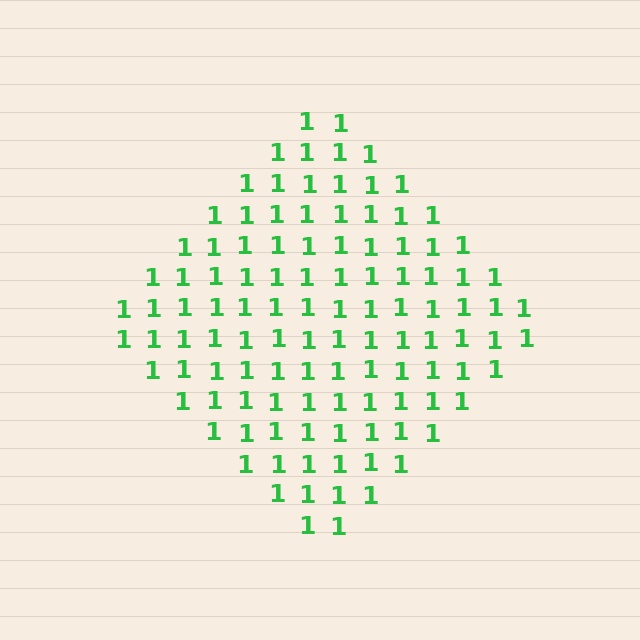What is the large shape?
The large shape is a diamond.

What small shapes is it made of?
It is made of small digit 1's.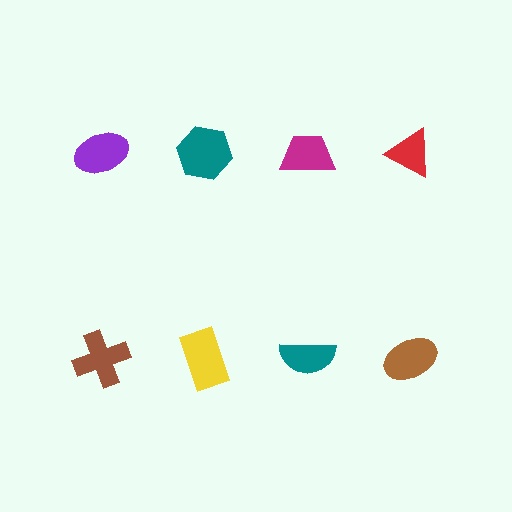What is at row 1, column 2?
A teal hexagon.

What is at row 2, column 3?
A teal semicircle.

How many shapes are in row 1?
4 shapes.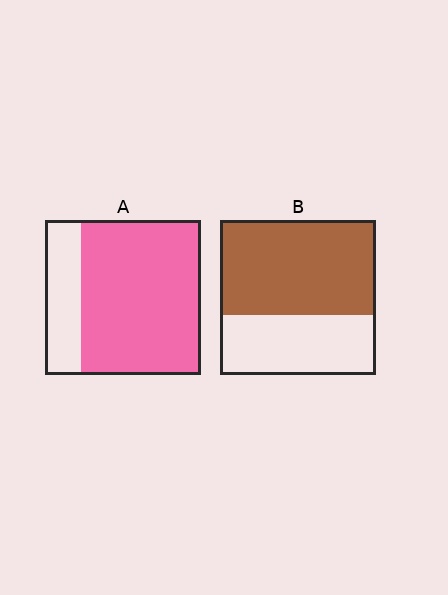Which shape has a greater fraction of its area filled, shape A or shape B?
Shape A.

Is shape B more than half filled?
Yes.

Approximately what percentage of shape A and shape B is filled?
A is approximately 75% and B is approximately 60%.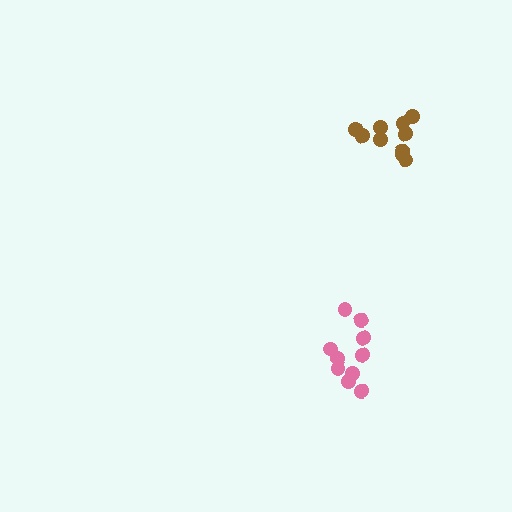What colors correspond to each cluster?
The clusters are colored: pink, brown.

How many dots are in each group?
Group 1: 10 dots, Group 2: 10 dots (20 total).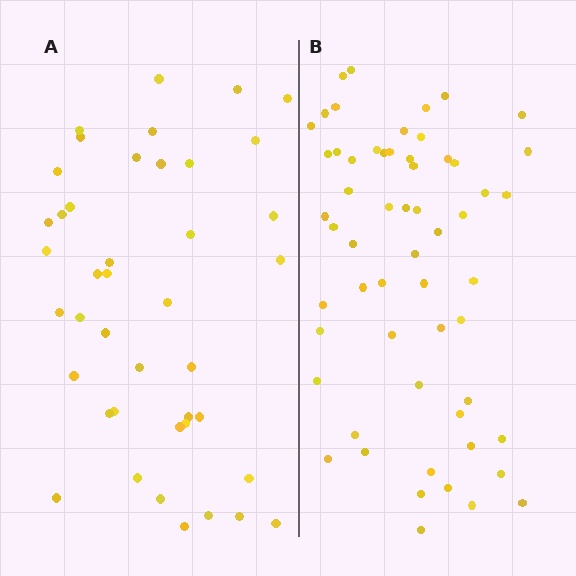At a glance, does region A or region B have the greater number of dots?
Region B (the right region) has more dots.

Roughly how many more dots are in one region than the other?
Region B has approximately 15 more dots than region A.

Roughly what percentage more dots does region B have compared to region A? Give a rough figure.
About 40% more.